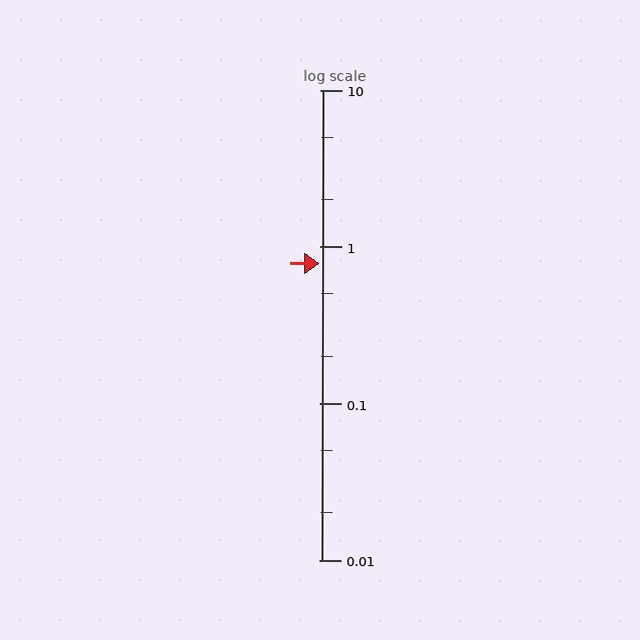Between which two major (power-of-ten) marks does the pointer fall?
The pointer is between 0.1 and 1.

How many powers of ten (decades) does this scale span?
The scale spans 3 decades, from 0.01 to 10.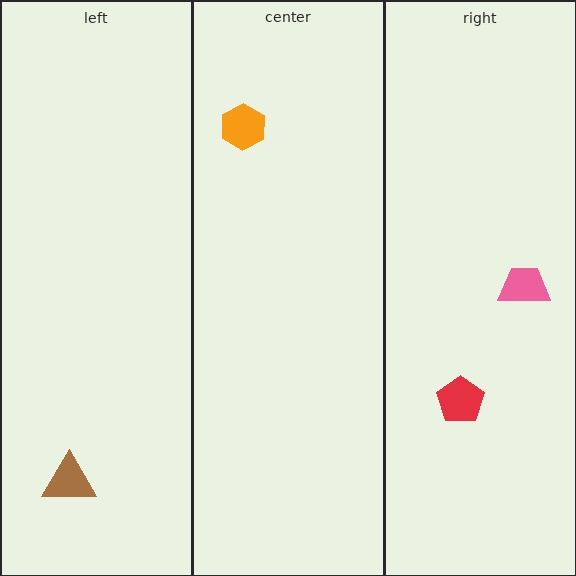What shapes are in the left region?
The brown triangle.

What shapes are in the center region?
The orange hexagon.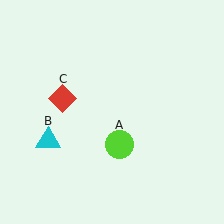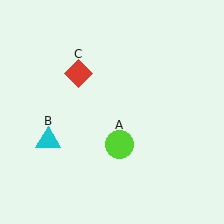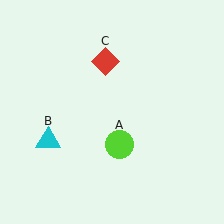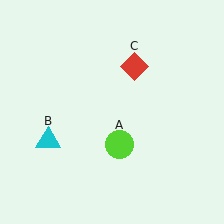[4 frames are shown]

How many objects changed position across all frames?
1 object changed position: red diamond (object C).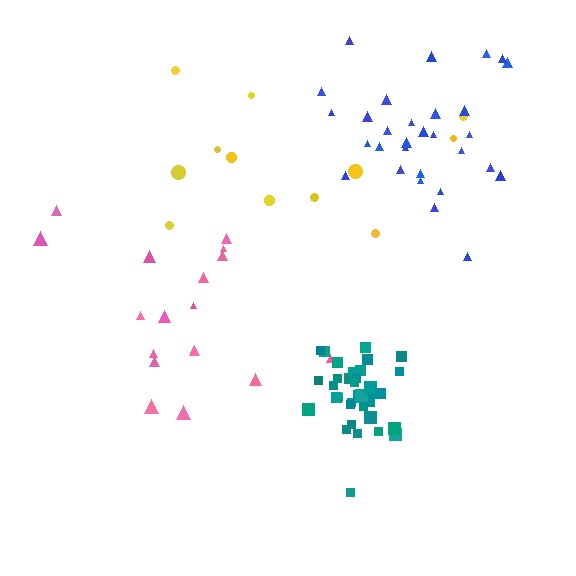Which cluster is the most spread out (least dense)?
Yellow.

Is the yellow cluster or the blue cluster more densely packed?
Blue.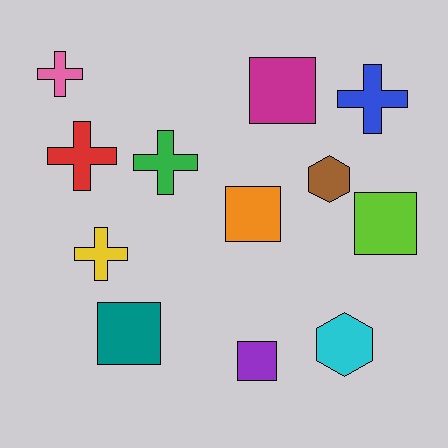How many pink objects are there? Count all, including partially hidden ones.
There is 1 pink object.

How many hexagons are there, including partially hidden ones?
There are 2 hexagons.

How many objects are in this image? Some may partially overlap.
There are 12 objects.